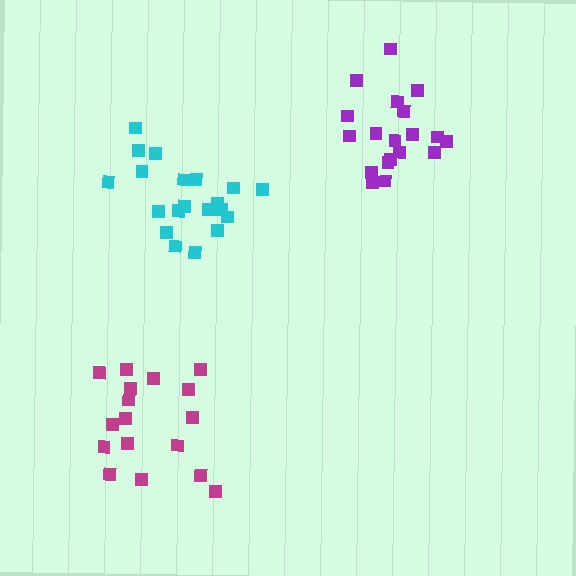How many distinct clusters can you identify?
There are 3 distinct clusters.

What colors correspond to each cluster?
The clusters are colored: purple, magenta, cyan.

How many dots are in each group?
Group 1: 19 dots, Group 2: 17 dots, Group 3: 20 dots (56 total).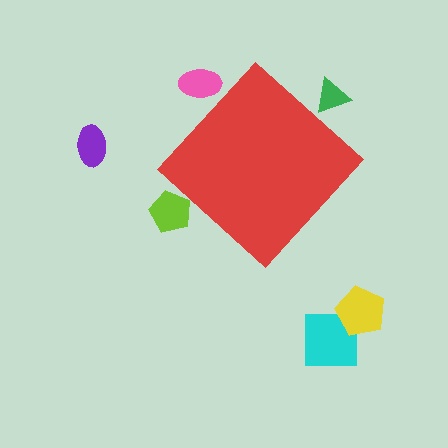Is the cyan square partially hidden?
No, the cyan square is fully visible.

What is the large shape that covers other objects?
A red diamond.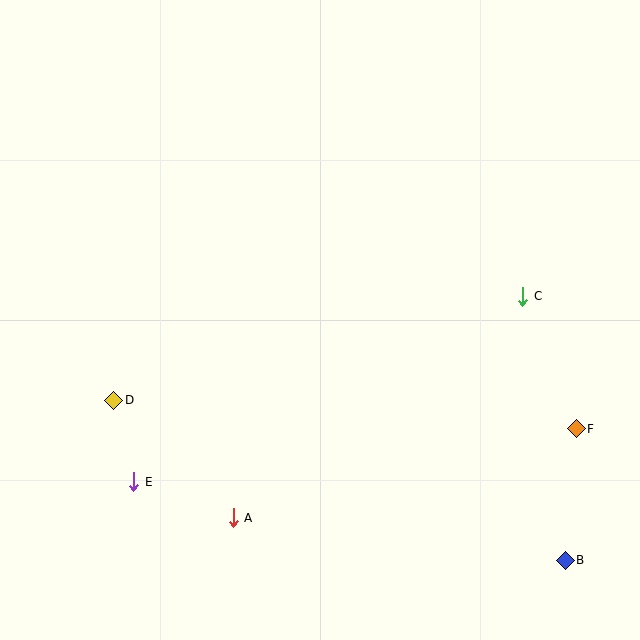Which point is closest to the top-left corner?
Point D is closest to the top-left corner.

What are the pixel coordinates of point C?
Point C is at (523, 296).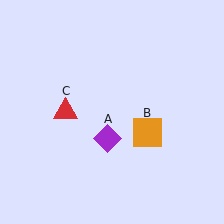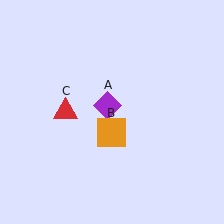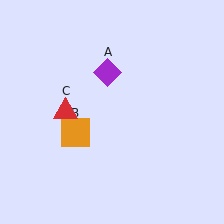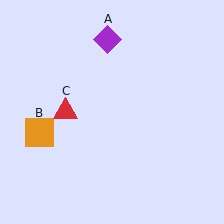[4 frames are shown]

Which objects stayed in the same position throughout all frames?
Red triangle (object C) remained stationary.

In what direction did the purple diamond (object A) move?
The purple diamond (object A) moved up.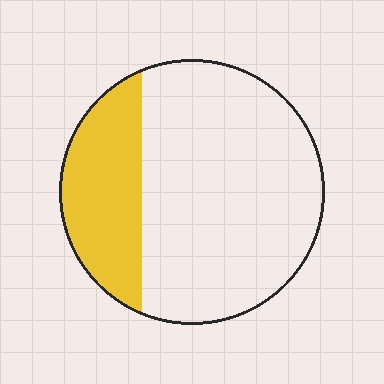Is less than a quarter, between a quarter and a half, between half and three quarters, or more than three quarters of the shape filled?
Between a quarter and a half.